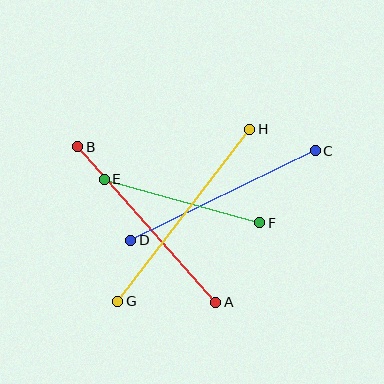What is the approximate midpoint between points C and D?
The midpoint is at approximately (223, 196) pixels.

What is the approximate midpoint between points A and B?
The midpoint is at approximately (147, 224) pixels.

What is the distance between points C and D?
The distance is approximately 205 pixels.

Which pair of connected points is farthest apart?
Points G and H are farthest apart.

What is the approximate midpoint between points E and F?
The midpoint is at approximately (182, 201) pixels.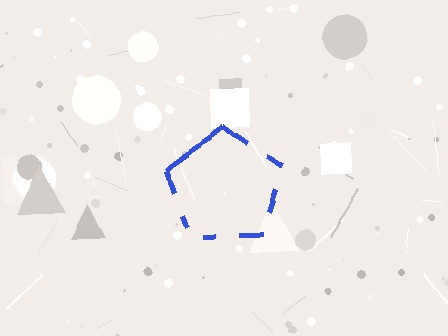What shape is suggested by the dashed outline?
The dashed outline suggests a pentagon.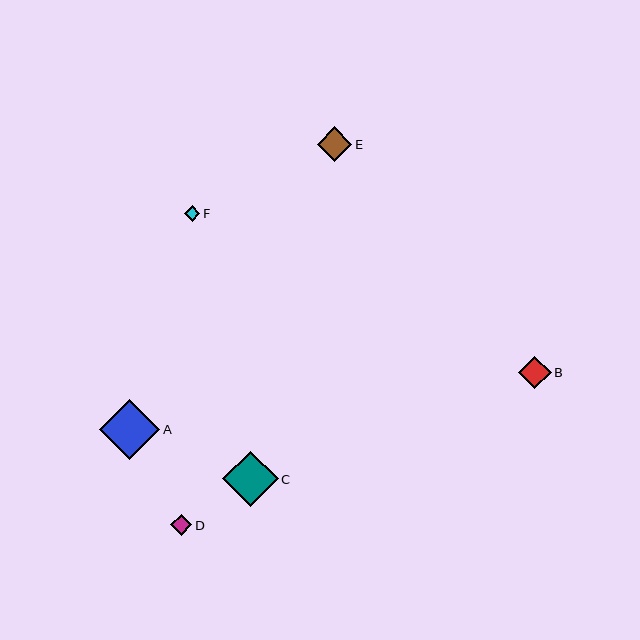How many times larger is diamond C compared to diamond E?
Diamond C is approximately 1.6 times the size of diamond E.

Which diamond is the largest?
Diamond A is the largest with a size of approximately 60 pixels.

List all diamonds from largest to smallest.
From largest to smallest: A, C, E, B, D, F.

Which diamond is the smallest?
Diamond F is the smallest with a size of approximately 16 pixels.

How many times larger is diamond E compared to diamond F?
Diamond E is approximately 2.2 times the size of diamond F.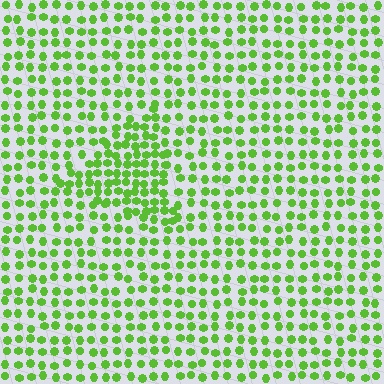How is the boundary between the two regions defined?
The boundary is defined by a change in element density (approximately 1.7x ratio). All elements are the same color, size, and shape.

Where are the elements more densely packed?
The elements are more densely packed inside the triangle boundary.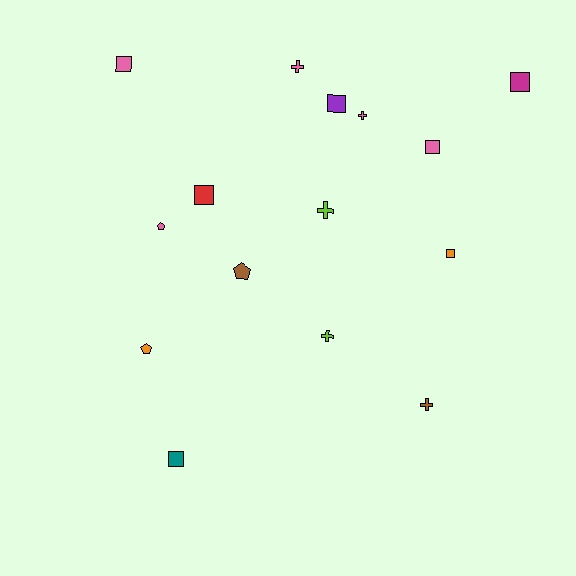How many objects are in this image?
There are 15 objects.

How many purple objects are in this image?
There is 1 purple object.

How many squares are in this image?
There are 7 squares.